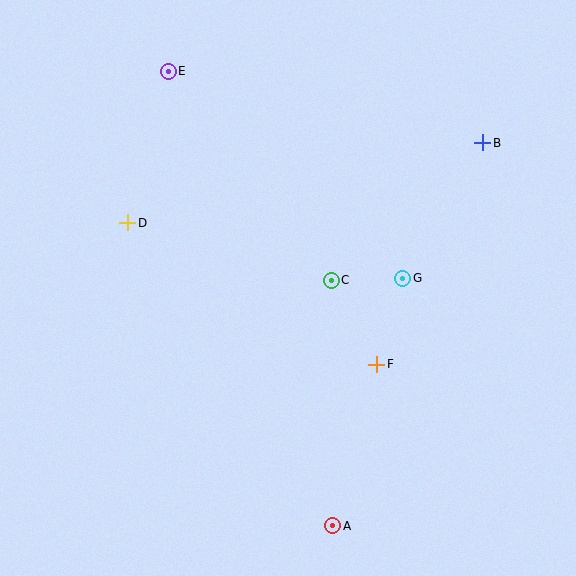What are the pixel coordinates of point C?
Point C is at (331, 280).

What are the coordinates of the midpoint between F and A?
The midpoint between F and A is at (355, 445).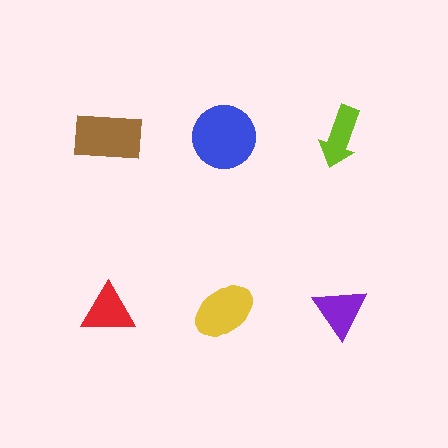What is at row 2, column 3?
A purple triangle.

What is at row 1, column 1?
A brown rectangle.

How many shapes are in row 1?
3 shapes.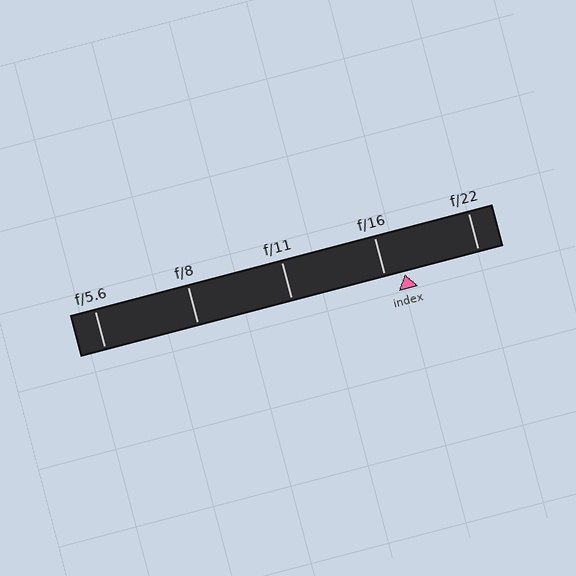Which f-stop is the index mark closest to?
The index mark is closest to f/16.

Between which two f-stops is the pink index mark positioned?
The index mark is between f/16 and f/22.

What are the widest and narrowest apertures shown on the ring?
The widest aperture shown is f/5.6 and the narrowest is f/22.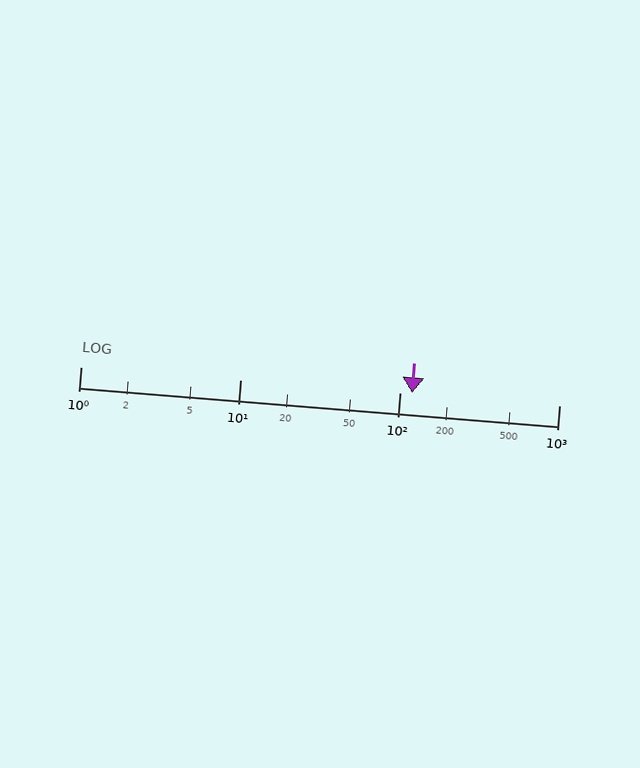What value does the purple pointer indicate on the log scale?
The pointer indicates approximately 120.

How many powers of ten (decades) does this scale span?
The scale spans 3 decades, from 1 to 1000.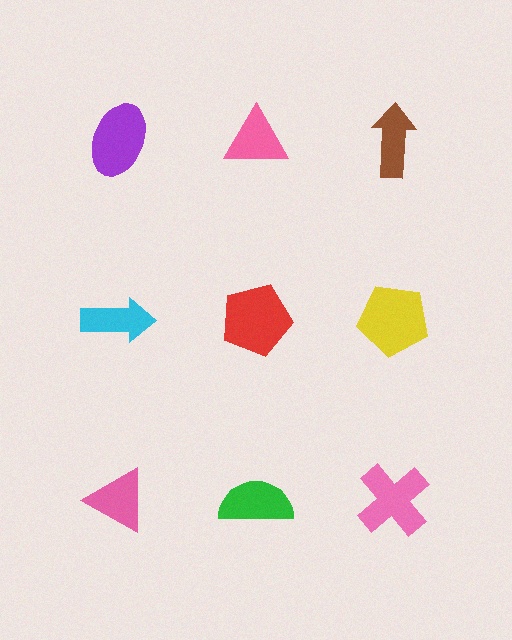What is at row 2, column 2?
A red pentagon.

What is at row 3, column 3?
A pink cross.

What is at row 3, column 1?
A pink triangle.